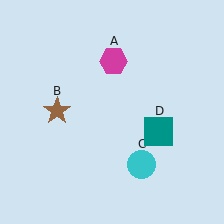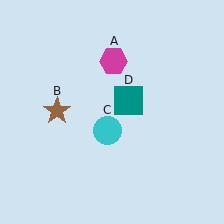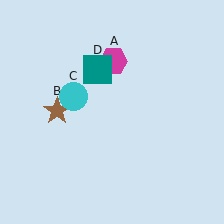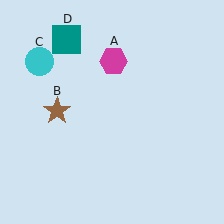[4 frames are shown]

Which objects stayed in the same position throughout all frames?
Magenta hexagon (object A) and brown star (object B) remained stationary.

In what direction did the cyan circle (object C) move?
The cyan circle (object C) moved up and to the left.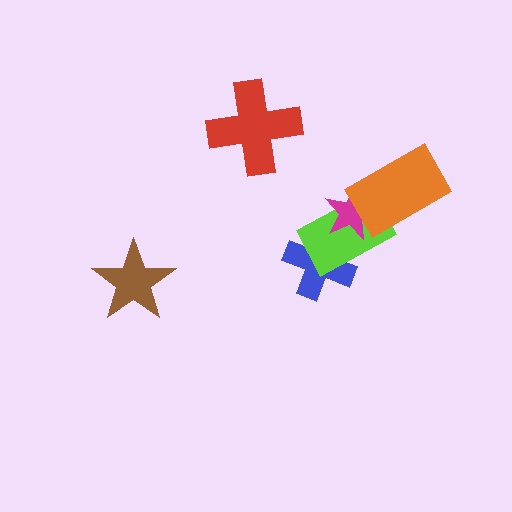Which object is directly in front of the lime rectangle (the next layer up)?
The magenta star is directly in front of the lime rectangle.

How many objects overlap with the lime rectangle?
3 objects overlap with the lime rectangle.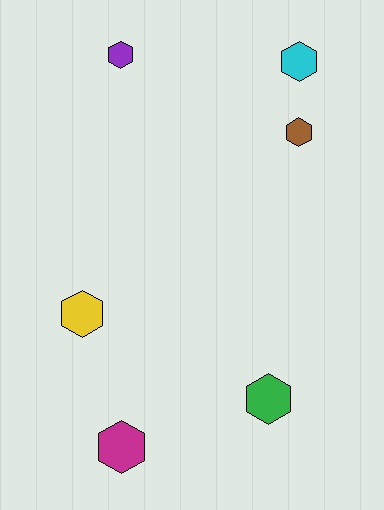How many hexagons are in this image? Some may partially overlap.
There are 6 hexagons.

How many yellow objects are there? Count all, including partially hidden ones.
There is 1 yellow object.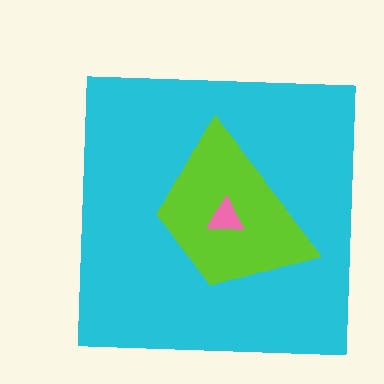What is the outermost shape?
The cyan square.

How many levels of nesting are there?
3.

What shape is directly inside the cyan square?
The lime trapezoid.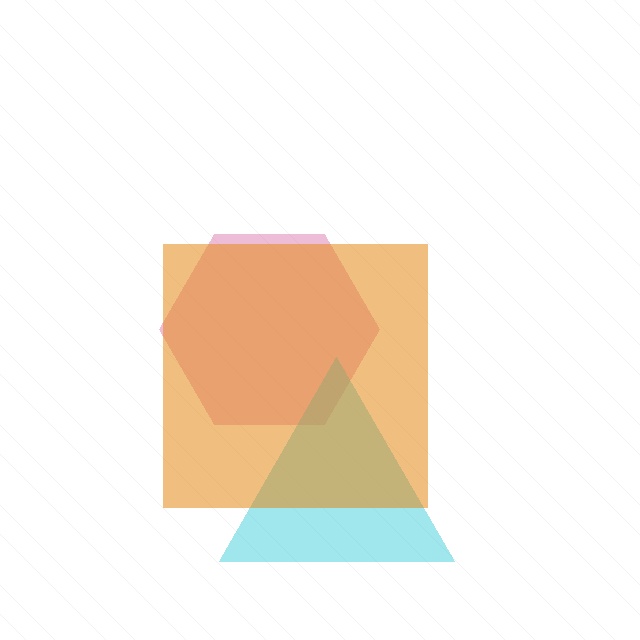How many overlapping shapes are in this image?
There are 3 overlapping shapes in the image.